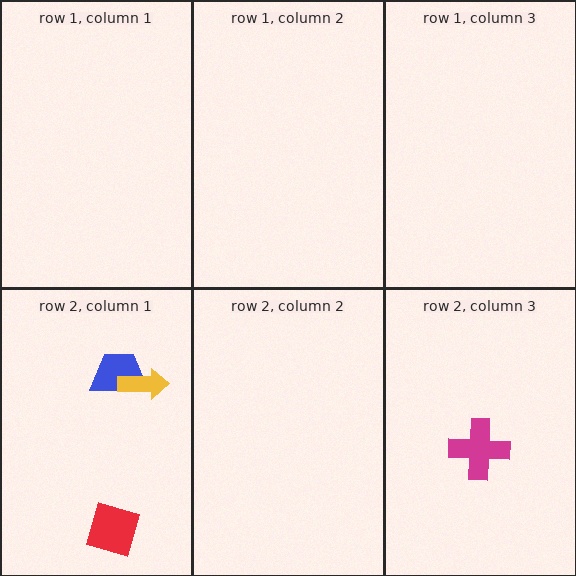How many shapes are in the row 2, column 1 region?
3.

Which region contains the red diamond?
The row 2, column 1 region.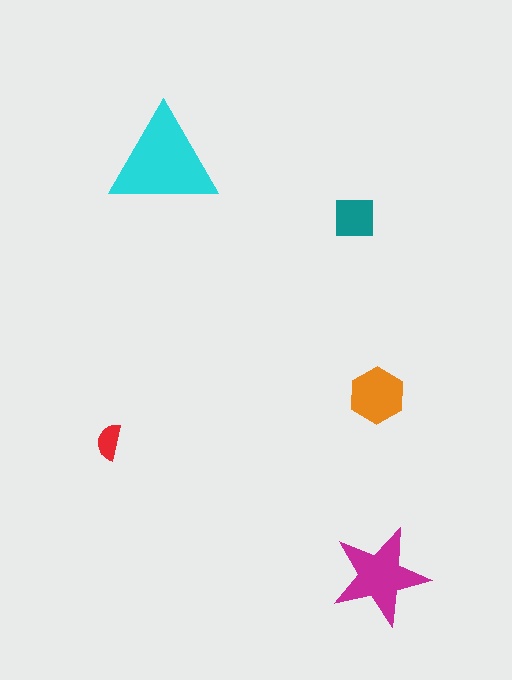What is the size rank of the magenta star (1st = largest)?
2nd.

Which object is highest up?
The cyan triangle is topmost.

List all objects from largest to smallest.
The cyan triangle, the magenta star, the orange hexagon, the teal square, the red semicircle.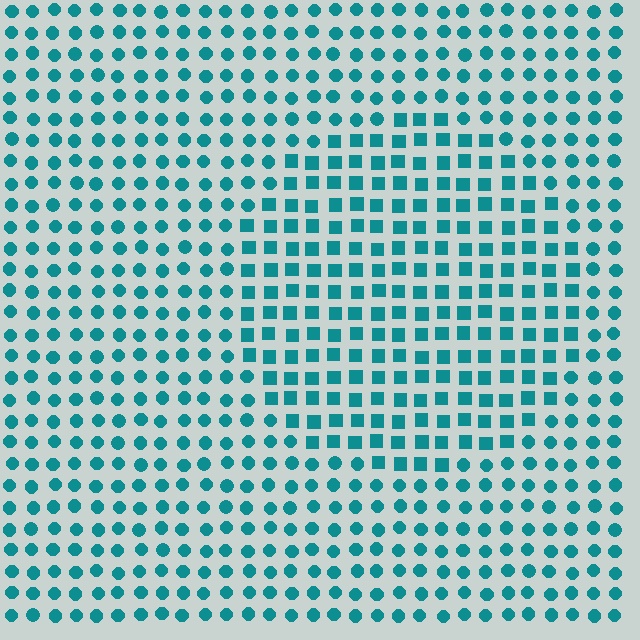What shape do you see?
I see a circle.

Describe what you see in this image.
The image is filled with small teal elements arranged in a uniform grid. A circle-shaped region contains squares, while the surrounding area contains circles. The boundary is defined purely by the change in element shape.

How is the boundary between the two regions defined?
The boundary is defined by a change in element shape: squares inside vs. circles outside. All elements share the same color and spacing.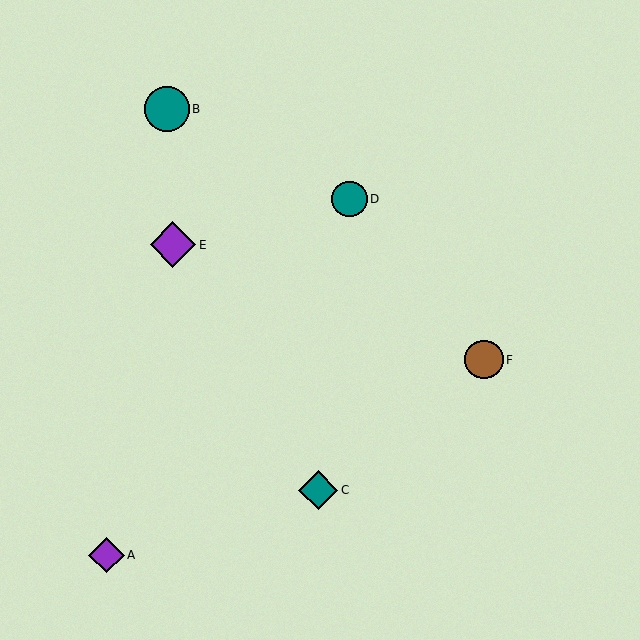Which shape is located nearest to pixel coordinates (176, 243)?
The purple diamond (labeled E) at (173, 245) is nearest to that location.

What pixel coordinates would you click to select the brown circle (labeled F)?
Click at (484, 360) to select the brown circle F.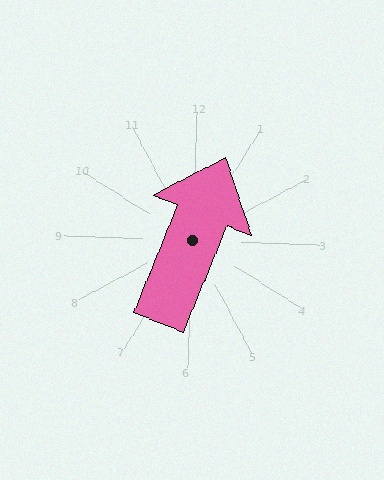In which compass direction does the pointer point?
North.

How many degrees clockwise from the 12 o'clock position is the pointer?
Approximately 20 degrees.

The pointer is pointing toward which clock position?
Roughly 1 o'clock.